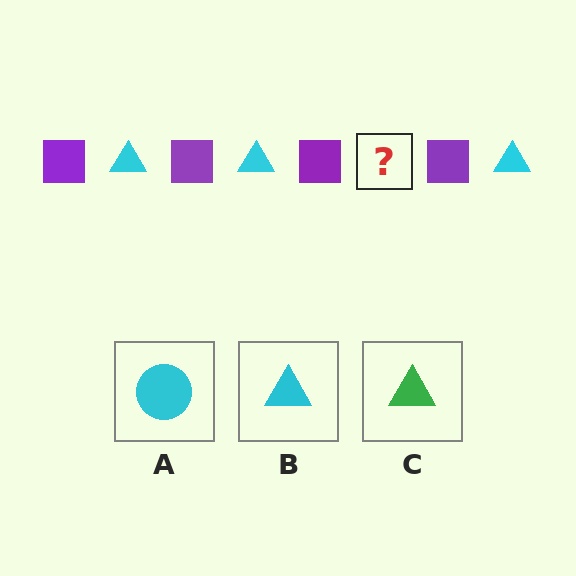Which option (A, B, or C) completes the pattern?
B.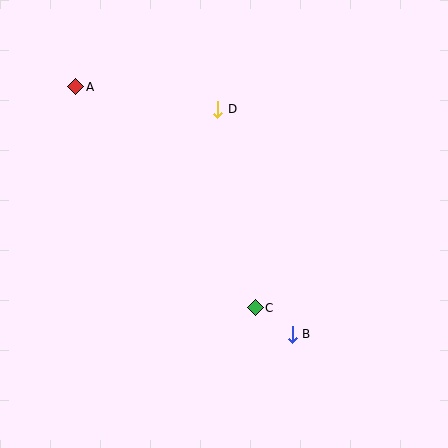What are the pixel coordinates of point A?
Point A is at (76, 87).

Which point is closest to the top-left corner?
Point A is closest to the top-left corner.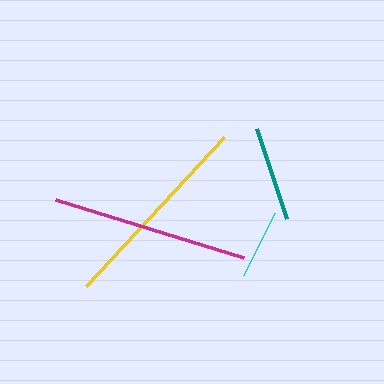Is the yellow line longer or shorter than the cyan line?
The yellow line is longer than the cyan line.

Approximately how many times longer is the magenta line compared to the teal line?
The magenta line is approximately 2.1 times the length of the teal line.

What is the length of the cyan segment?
The cyan segment is approximately 69 pixels long.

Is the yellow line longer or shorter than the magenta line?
The yellow line is longer than the magenta line.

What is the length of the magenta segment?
The magenta segment is approximately 198 pixels long.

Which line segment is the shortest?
The cyan line is the shortest at approximately 69 pixels.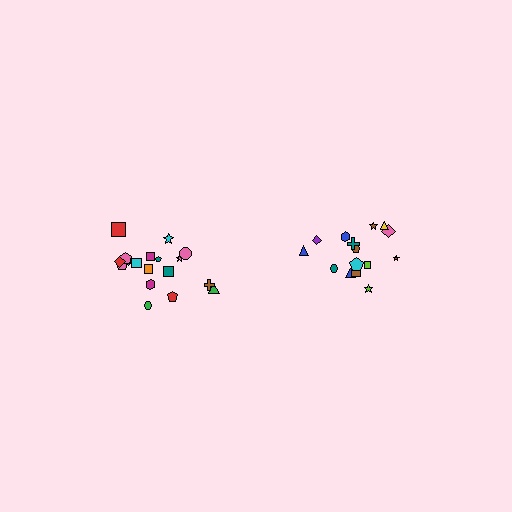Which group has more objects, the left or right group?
The left group.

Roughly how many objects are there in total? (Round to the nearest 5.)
Roughly 35 objects in total.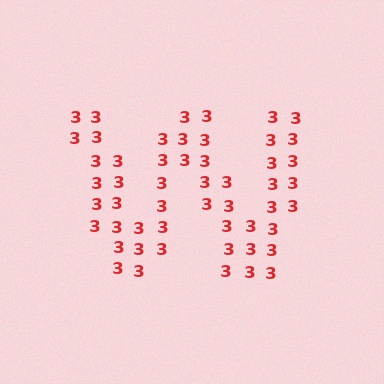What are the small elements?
The small elements are digit 3's.